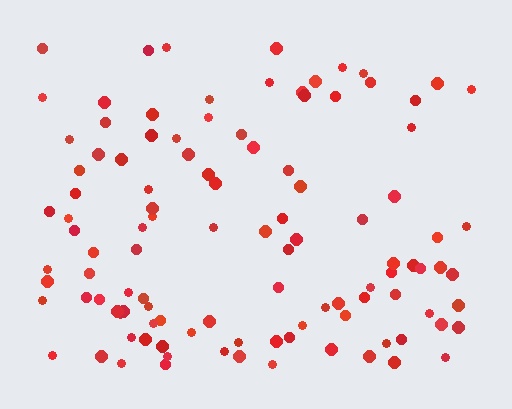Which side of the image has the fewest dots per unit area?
The top.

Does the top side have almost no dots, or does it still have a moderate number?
Still a moderate number, just noticeably fewer than the bottom.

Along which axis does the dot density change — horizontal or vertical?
Vertical.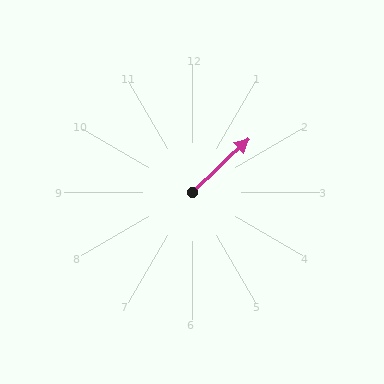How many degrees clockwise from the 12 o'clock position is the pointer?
Approximately 46 degrees.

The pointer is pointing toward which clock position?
Roughly 2 o'clock.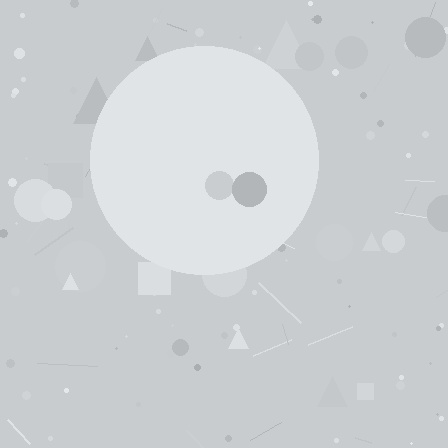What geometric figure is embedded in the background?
A circle is embedded in the background.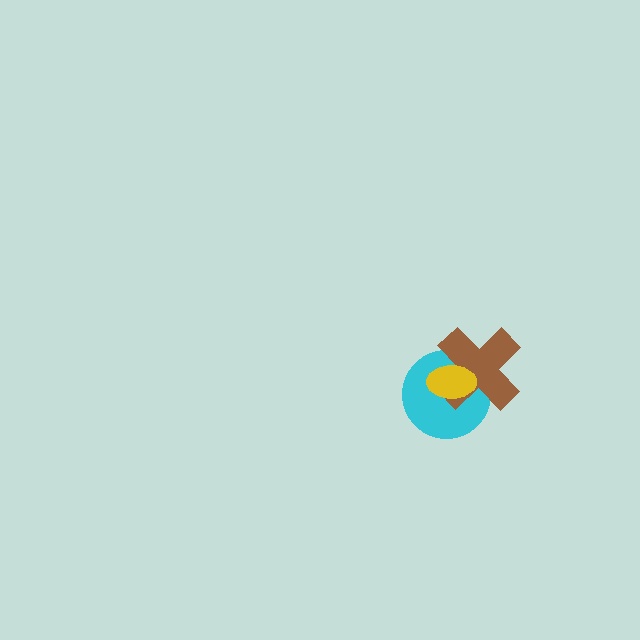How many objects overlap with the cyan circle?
2 objects overlap with the cyan circle.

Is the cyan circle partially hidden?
Yes, it is partially covered by another shape.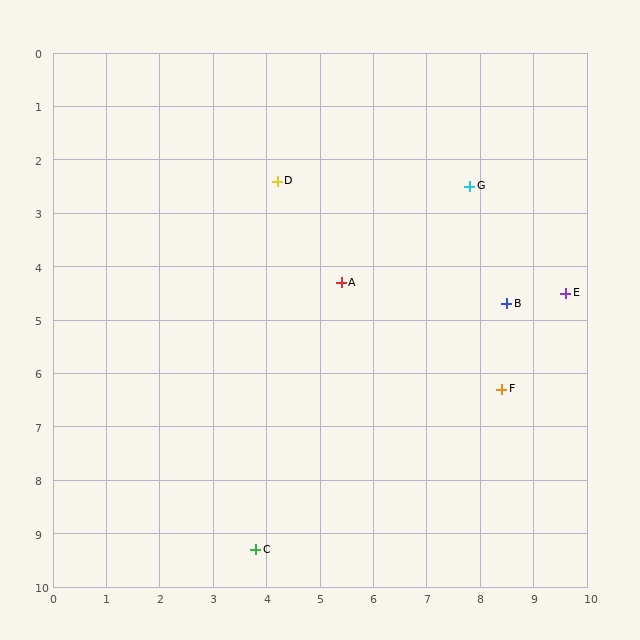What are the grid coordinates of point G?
Point G is at approximately (7.8, 2.5).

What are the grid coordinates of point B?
Point B is at approximately (8.5, 4.7).